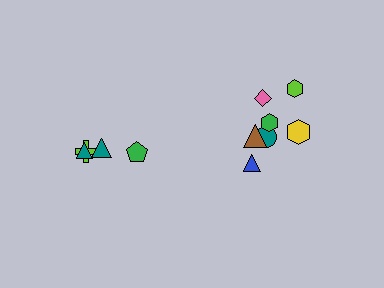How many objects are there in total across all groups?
There are 11 objects.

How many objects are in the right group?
There are 7 objects.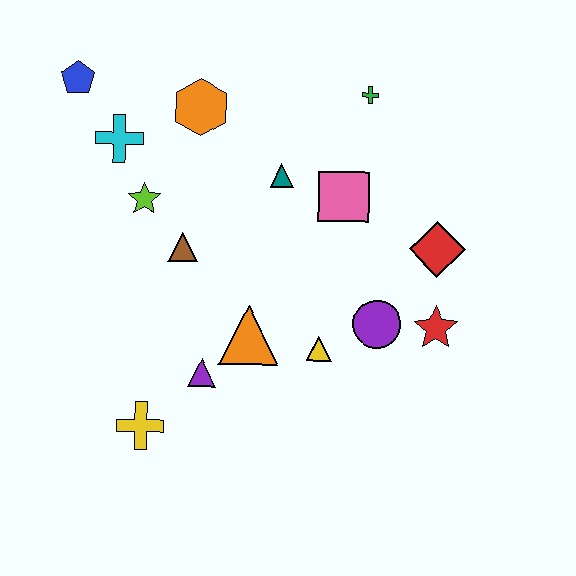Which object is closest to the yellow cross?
The purple triangle is closest to the yellow cross.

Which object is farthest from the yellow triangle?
The blue pentagon is farthest from the yellow triangle.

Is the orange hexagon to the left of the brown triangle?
No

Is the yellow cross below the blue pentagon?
Yes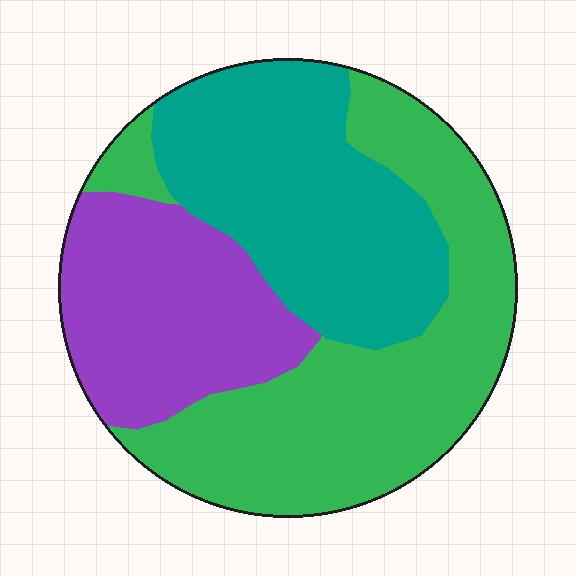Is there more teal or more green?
Green.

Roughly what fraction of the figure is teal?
Teal takes up about one third (1/3) of the figure.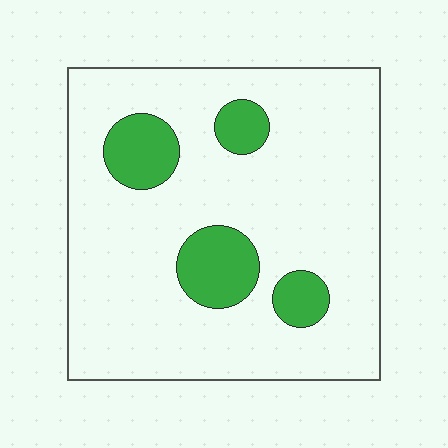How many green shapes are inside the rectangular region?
4.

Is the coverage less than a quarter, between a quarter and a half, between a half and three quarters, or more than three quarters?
Less than a quarter.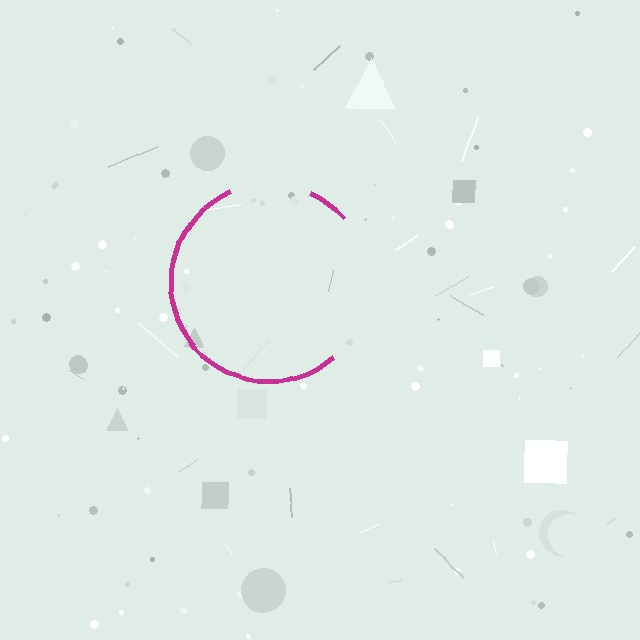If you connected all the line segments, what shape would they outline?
They would outline a circle.